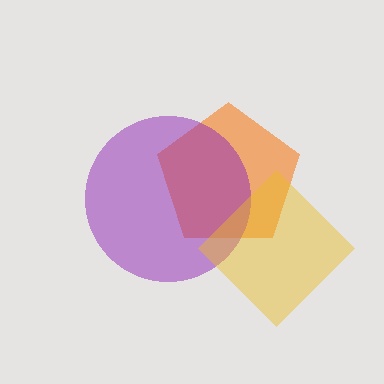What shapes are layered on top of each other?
The layered shapes are: an orange pentagon, a purple circle, a yellow diamond.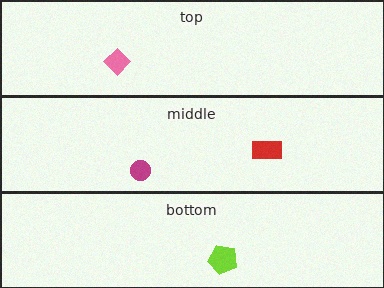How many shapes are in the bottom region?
1.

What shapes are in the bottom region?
The lime pentagon.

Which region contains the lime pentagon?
The bottom region.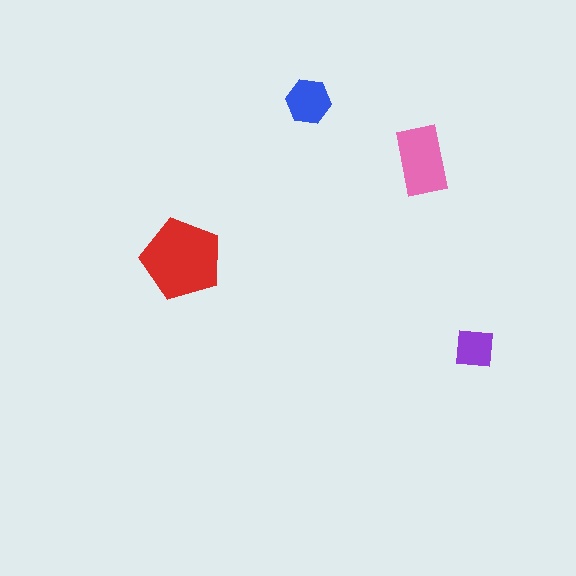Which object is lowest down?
The purple square is bottommost.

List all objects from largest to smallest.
The red pentagon, the pink rectangle, the blue hexagon, the purple square.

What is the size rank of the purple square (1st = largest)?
4th.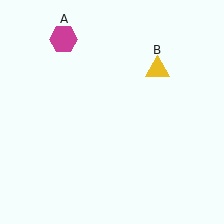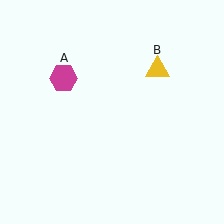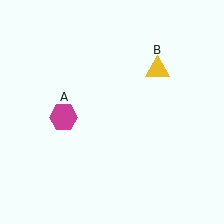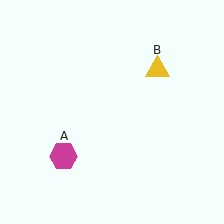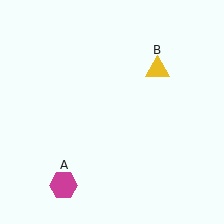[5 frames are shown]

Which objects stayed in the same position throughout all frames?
Yellow triangle (object B) remained stationary.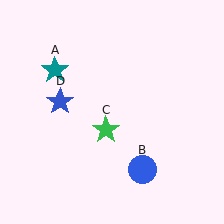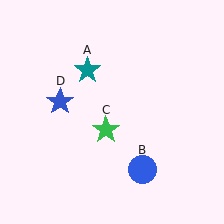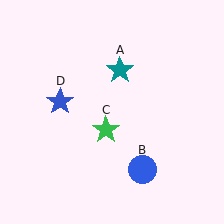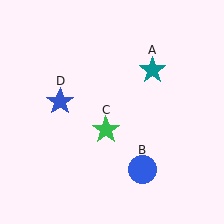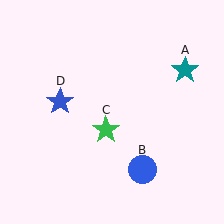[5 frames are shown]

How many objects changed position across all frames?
1 object changed position: teal star (object A).